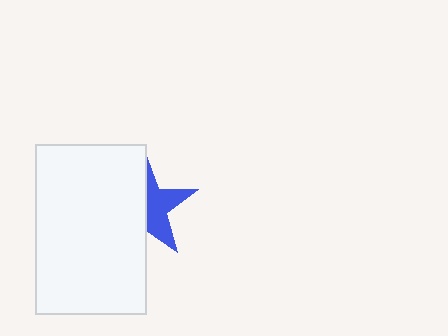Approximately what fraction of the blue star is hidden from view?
Roughly 55% of the blue star is hidden behind the white rectangle.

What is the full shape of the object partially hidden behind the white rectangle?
The partially hidden object is a blue star.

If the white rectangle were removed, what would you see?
You would see the complete blue star.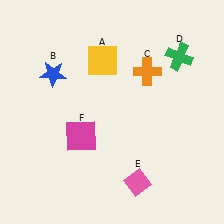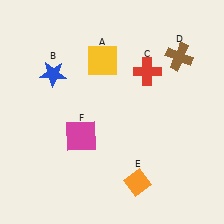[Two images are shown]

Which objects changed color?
C changed from orange to red. D changed from green to brown. E changed from pink to orange.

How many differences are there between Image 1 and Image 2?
There are 3 differences between the two images.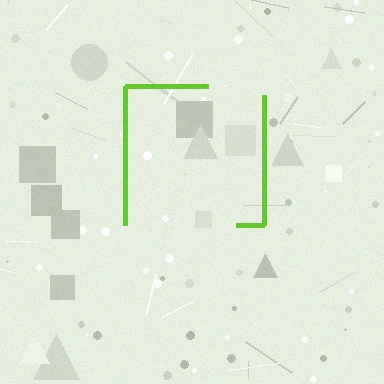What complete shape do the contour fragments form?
The contour fragments form a square.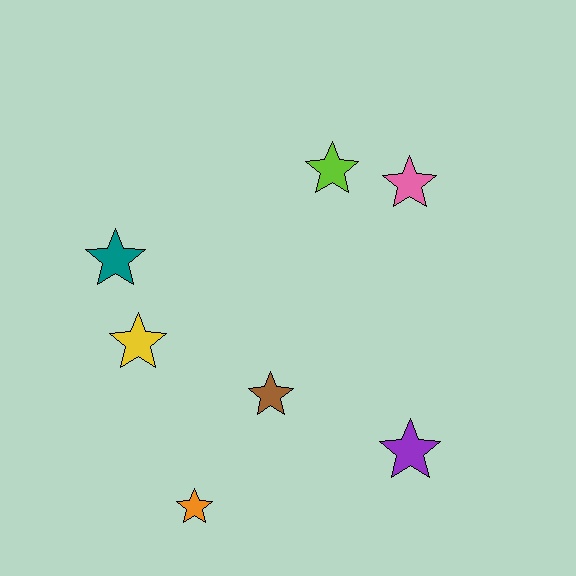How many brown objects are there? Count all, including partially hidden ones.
There is 1 brown object.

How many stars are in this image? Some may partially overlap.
There are 7 stars.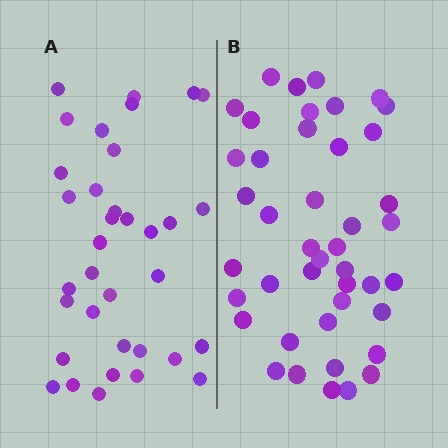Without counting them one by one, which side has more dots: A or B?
Region B (the right region) has more dots.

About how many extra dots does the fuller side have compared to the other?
Region B has roughly 8 or so more dots than region A.